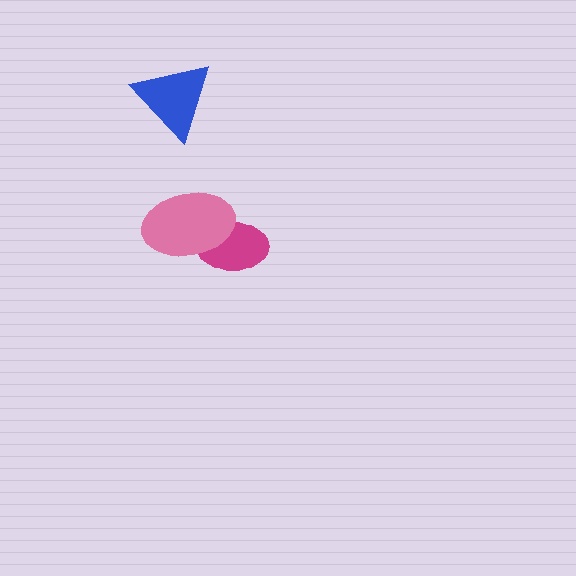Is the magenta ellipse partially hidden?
Yes, it is partially covered by another shape.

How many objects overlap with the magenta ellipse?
1 object overlaps with the magenta ellipse.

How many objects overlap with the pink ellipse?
1 object overlaps with the pink ellipse.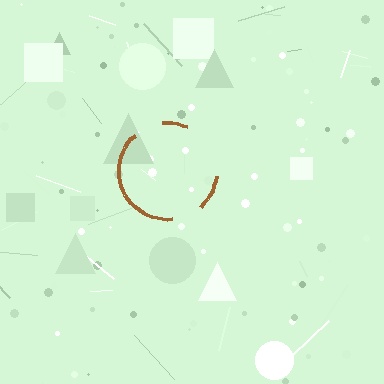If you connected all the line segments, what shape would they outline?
They would outline a circle.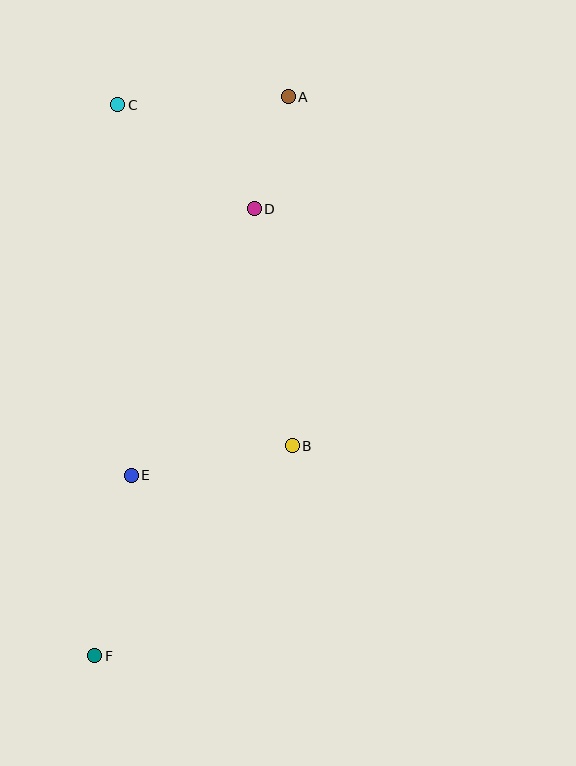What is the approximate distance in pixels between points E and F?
The distance between E and F is approximately 184 pixels.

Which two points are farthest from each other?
Points A and F are farthest from each other.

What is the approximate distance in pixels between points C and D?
The distance between C and D is approximately 171 pixels.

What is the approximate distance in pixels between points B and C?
The distance between B and C is approximately 383 pixels.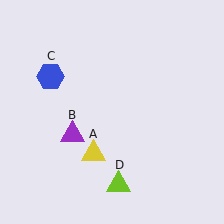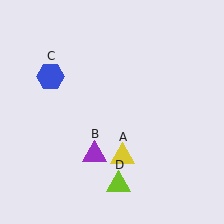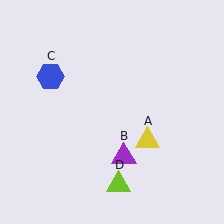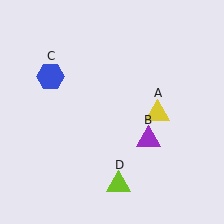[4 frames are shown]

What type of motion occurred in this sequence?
The yellow triangle (object A), purple triangle (object B) rotated counterclockwise around the center of the scene.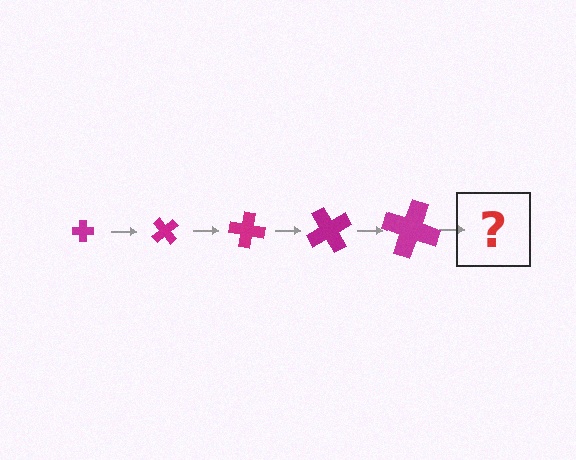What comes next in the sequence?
The next element should be a cross, larger than the previous one and rotated 250 degrees from the start.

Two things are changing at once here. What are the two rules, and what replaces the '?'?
The two rules are that the cross grows larger each step and it rotates 50 degrees each step. The '?' should be a cross, larger than the previous one and rotated 250 degrees from the start.